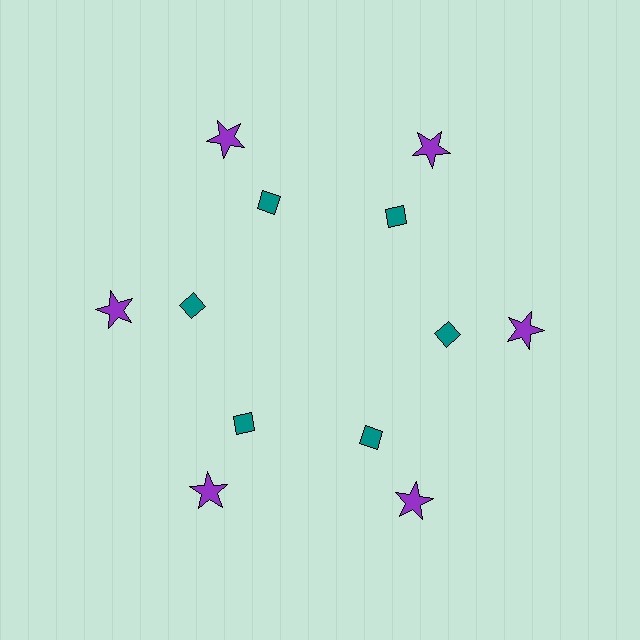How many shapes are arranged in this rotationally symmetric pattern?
There are 12 shapes, arranged in 6 groups of 2.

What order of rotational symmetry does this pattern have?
This pattern has 6-fold rotational symmetry.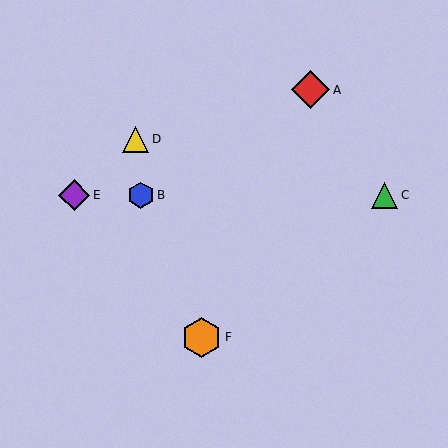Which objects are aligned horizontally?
Objects B, C, E are aligned horizontally.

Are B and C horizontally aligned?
Yes, both are at y≈195.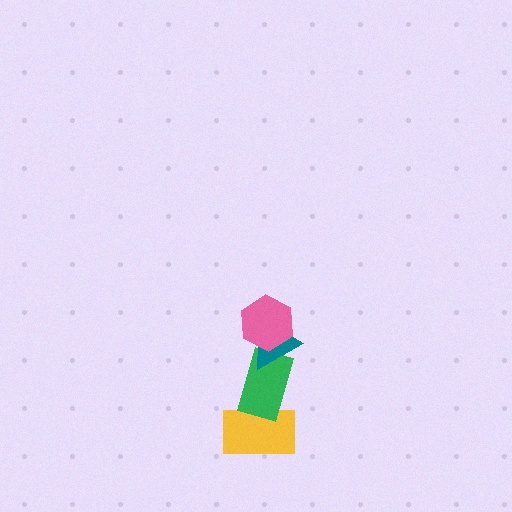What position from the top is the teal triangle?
The teal triangle is 2nd from the top.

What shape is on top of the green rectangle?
The teal triangle is on top of the green rectangle.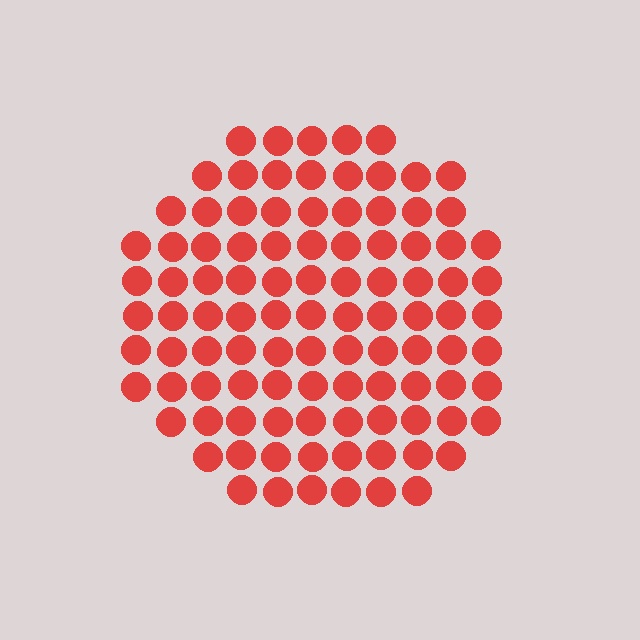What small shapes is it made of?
It is made of small circles.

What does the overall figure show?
The overall figure shows a circle.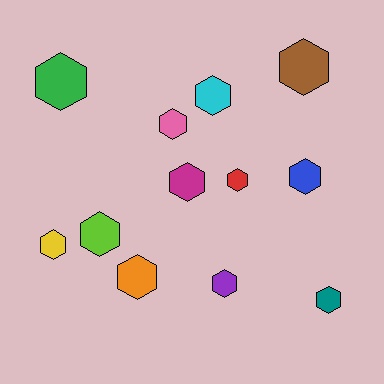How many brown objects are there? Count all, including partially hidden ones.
There is 1 brown object.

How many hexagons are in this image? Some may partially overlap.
There are 12 hexagons.